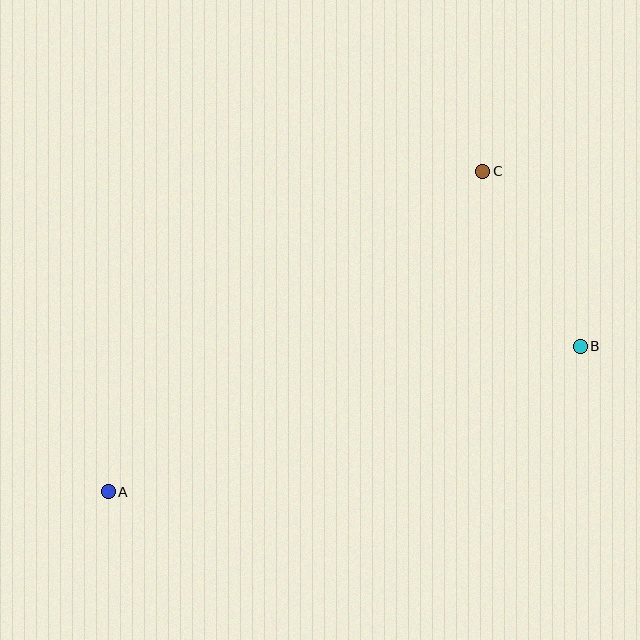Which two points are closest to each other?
Points B and C are closest to each other.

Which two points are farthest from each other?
Points A and B are farthest from each other.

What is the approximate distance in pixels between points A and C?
The distance between A and C is approximately 493 pixels.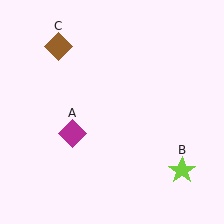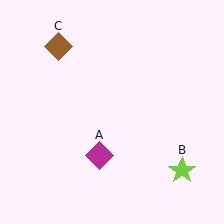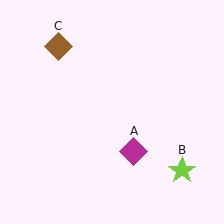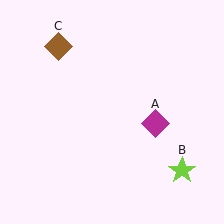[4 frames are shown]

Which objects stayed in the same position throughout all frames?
Lime star (object B) and brown diamond (object C) remained stationary.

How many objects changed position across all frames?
1 object changed position: magenta diamond (object A).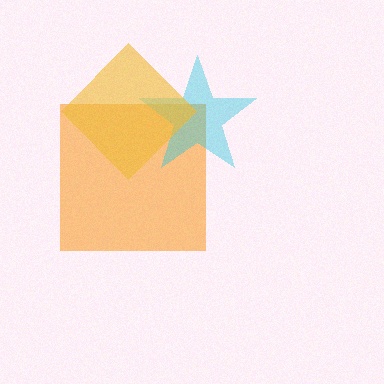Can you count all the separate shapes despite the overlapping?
Yes, there are 3 separate shapes.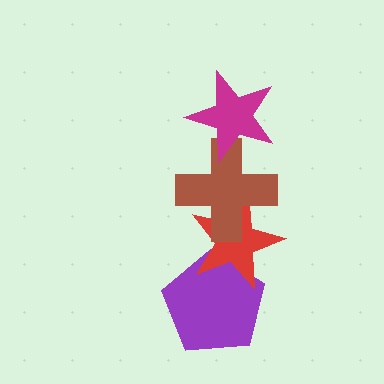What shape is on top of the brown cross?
The magenta star is on top of the brown cross.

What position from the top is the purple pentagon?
The purple pentagon is 4th from the top.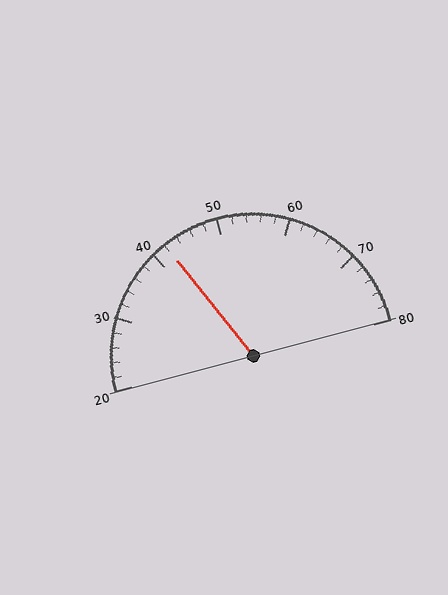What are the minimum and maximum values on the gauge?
The gauge ranges from 20 to 80.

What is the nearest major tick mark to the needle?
The nearest major tick mark is 40.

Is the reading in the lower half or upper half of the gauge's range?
The reading is in the lower half of the range (20 to 80).